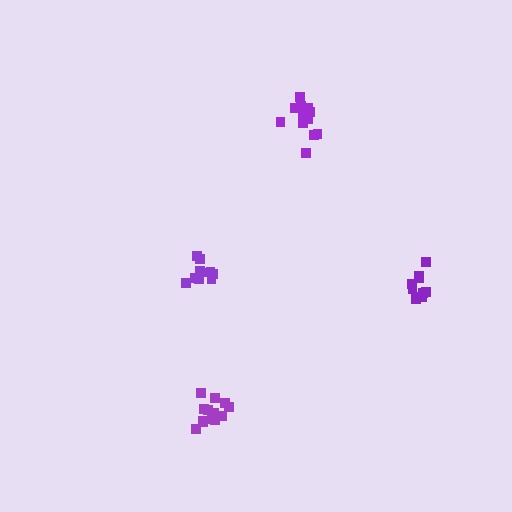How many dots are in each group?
Group 1: 9 dots, Group 2: 10 dots, Group 3: 13 dots, Group 4: 14 dots (46 total).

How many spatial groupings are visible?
There are 4 spatial groupings.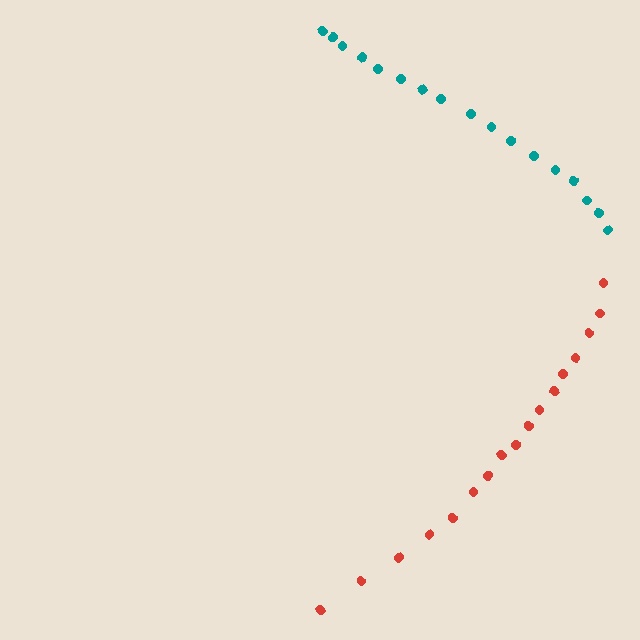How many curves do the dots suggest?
There are 2 distinct paths.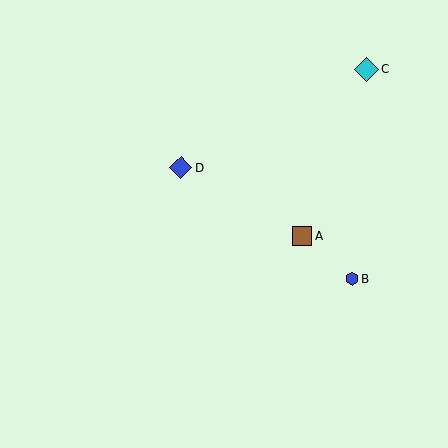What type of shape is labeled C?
Shape C is a cyan diamond.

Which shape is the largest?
The cyan diamond (labeled C) is the largest.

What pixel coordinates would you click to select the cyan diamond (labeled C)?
Click at (366, 69) to select the cyan diamond C.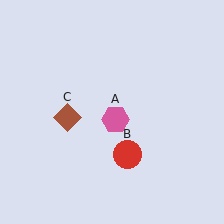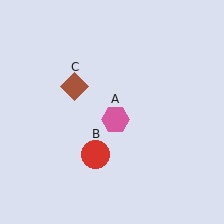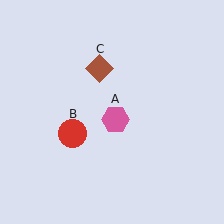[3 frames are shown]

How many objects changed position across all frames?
2 objects changed position: red circle (object B), brown diamond (object C).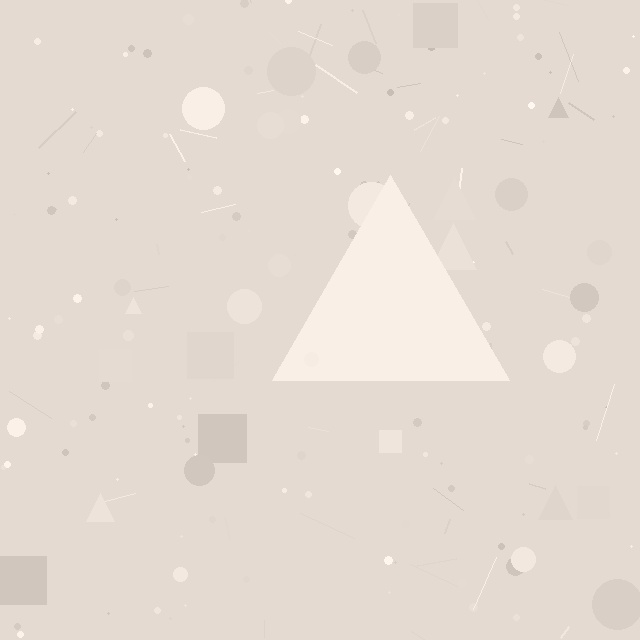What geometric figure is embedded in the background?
A triangle is embedded in the background.